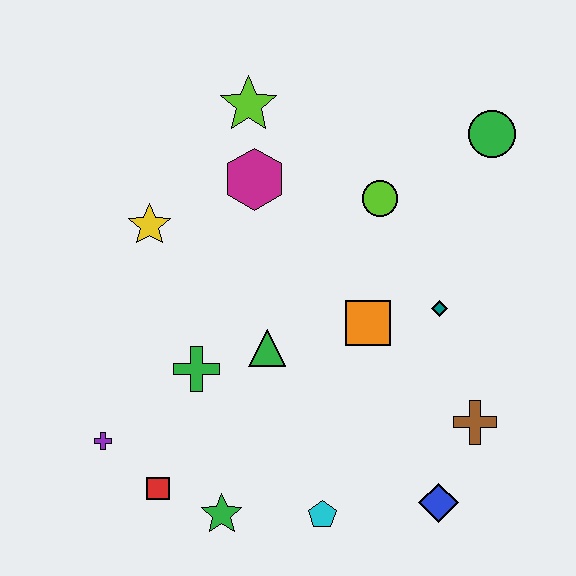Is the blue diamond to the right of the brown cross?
No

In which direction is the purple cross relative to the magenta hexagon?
The purple cross is below the magenta hexagon.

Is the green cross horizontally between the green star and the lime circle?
No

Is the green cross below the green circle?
Yes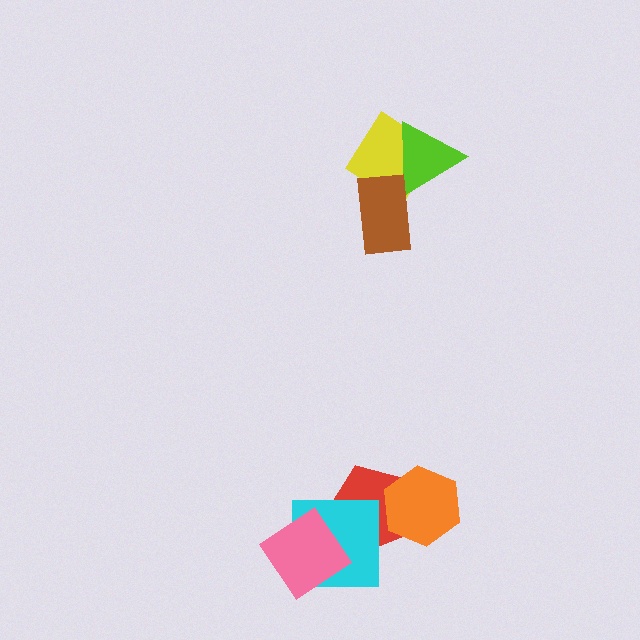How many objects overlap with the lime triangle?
2 objects overlap with the lime triangle.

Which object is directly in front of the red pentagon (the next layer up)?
The cyan square is directly in front of the red pentagon.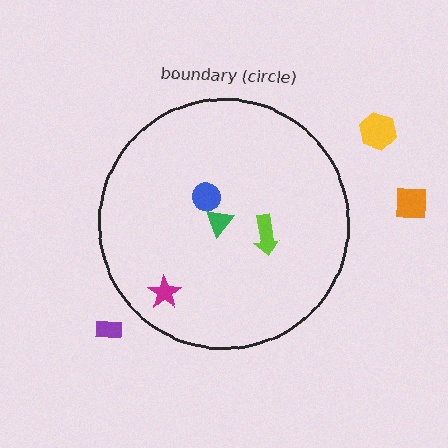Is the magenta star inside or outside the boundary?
Inside.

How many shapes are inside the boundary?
4 inside, 3 outside.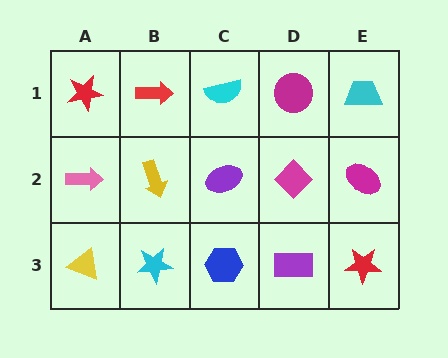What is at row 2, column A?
A pink arrow.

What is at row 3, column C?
A blue hexagon.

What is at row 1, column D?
A magenta circle.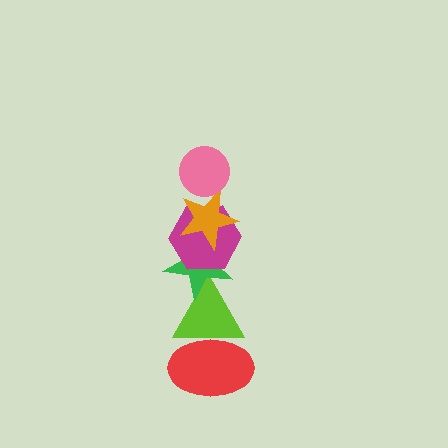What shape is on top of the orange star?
The pink circle is on top of the orange star.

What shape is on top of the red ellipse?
The lime triangle is on top of the red ellipse.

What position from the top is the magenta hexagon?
The magenta hexagon is 3rd from the top.